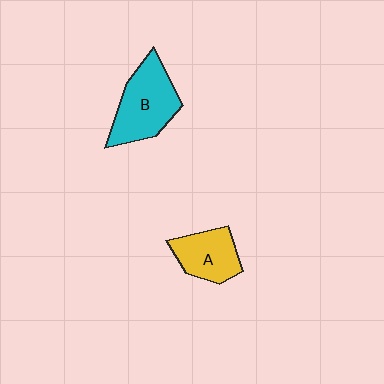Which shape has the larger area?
Shape B (cyan).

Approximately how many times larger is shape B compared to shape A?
Approximately 1.4 times.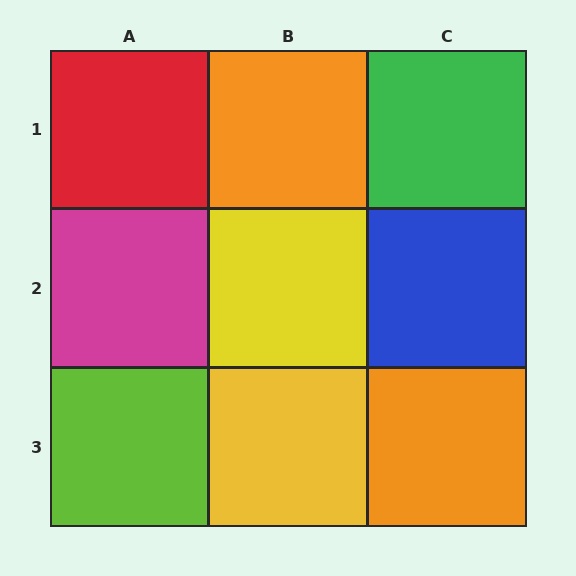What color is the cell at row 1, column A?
Red.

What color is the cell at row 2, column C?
Blue.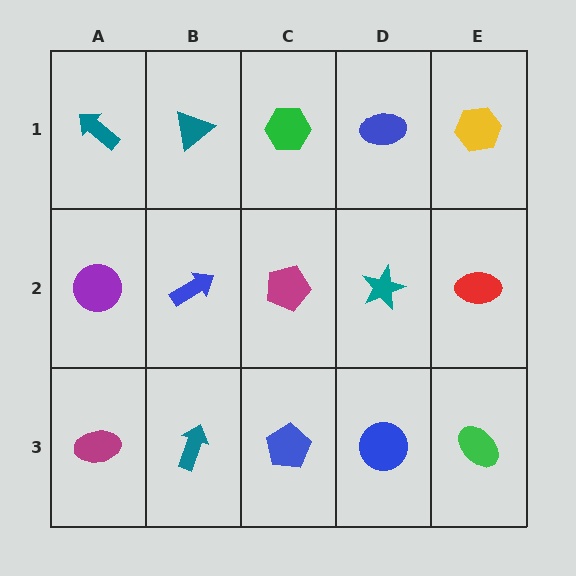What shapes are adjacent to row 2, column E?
A yellow hexagon (row 1, column E), a green ellipse (row 3, column E), a teal star (row 2, column D).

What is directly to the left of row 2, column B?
A purple circle.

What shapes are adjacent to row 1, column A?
A purple circle (row 2, column A), a teal triangle (row 1, column B).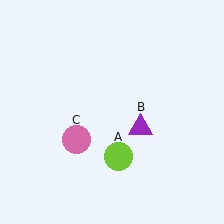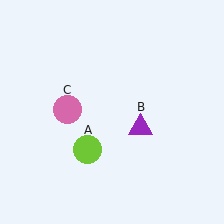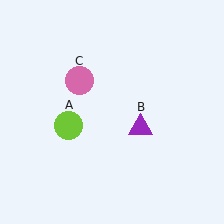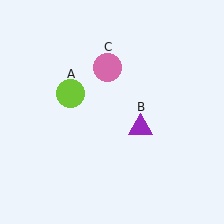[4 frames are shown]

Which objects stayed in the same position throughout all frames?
Purple triangle (object B) remained stationary.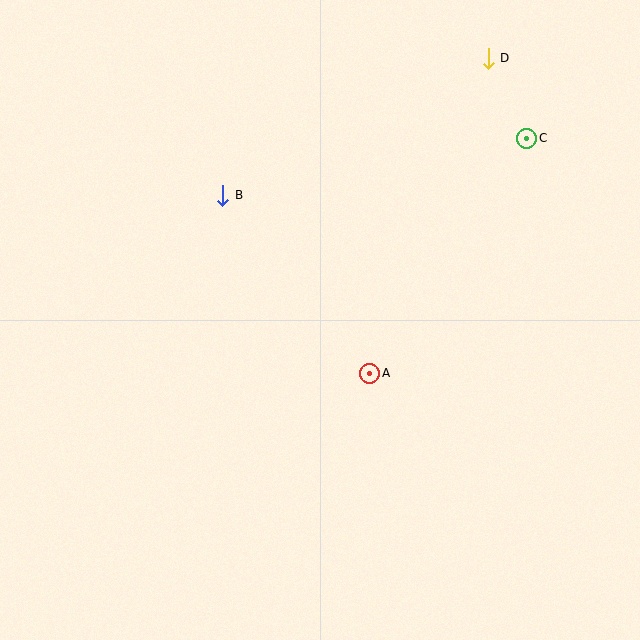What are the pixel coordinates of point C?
Point C is at (527, 138).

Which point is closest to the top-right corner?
Point D is closest to the top-right corner.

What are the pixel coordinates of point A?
Point A is at (370, 373).